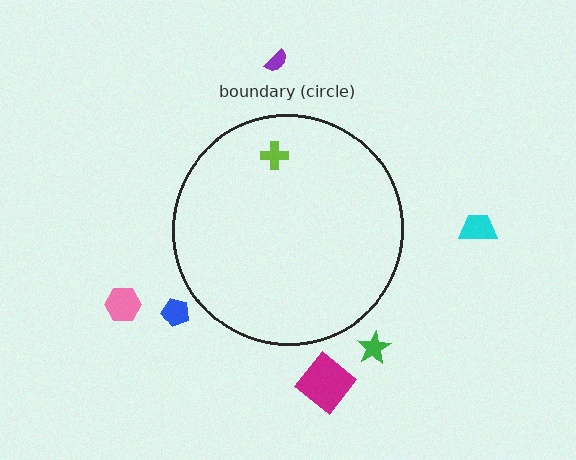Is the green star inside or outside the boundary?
Outside.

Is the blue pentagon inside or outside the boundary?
Outside.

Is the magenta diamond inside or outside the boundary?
Outside.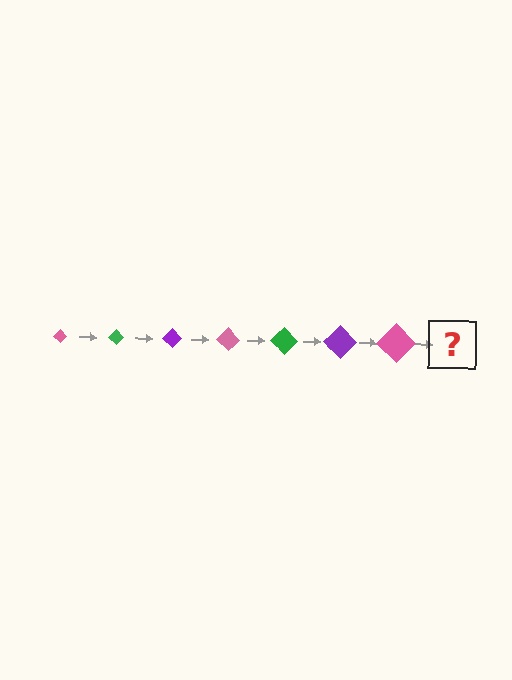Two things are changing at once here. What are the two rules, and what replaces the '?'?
The two rules are that the diamond grows larger each step and the color cycles through pink, green, and purple. The '?' should be a green diamond, larger than the previous one.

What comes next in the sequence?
The next element should be a green diamond, larger than the previous one.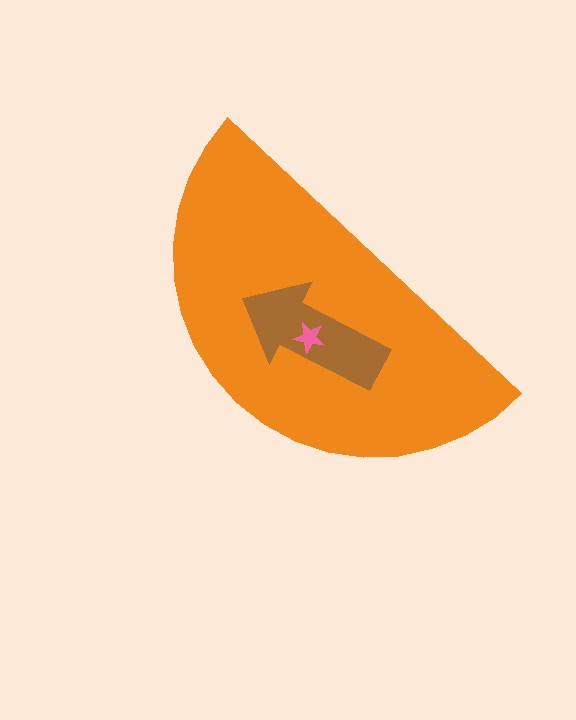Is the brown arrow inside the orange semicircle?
Yes.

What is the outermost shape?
The orange semicircle.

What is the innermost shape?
The pink star.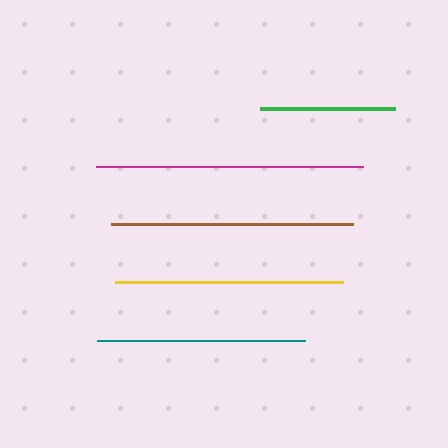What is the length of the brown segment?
The brown segment is approximately 241 pixels long.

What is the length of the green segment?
The green segment is approximately 135 pixels long.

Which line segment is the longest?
The magenta line is the longest at approximately 267 pixels.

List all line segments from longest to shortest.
From longest to shortest: magenta, brown, yellow, teal, green.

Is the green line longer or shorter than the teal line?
The teal line is longer than the green line.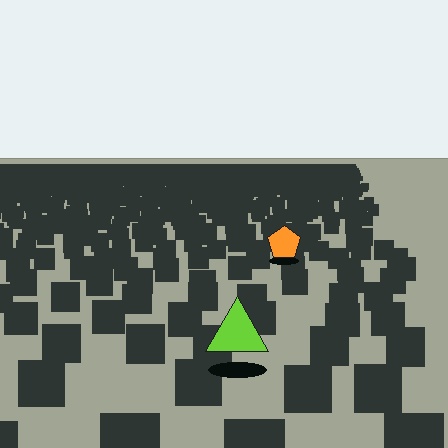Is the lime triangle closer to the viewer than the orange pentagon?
Yes. The lime triangle is closer — you can tell from the texture gradient: the ground texture is coarser near it.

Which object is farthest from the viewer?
The orange pentagon is farthest from the viewer. It appears smaller and the ground texture around it is denser.